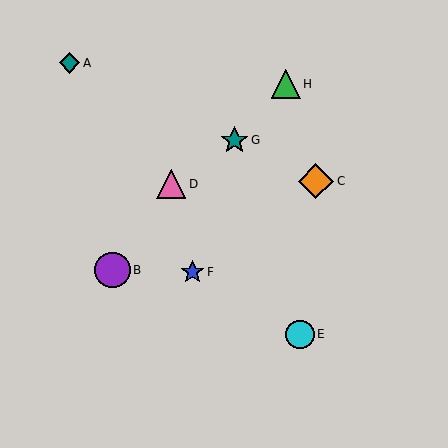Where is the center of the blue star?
The center of the blue star is at (193, 272).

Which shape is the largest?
The orange diamond (labeled C) is the largest.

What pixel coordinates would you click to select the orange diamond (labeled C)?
Click at (316, 181) to select the orange diamond C.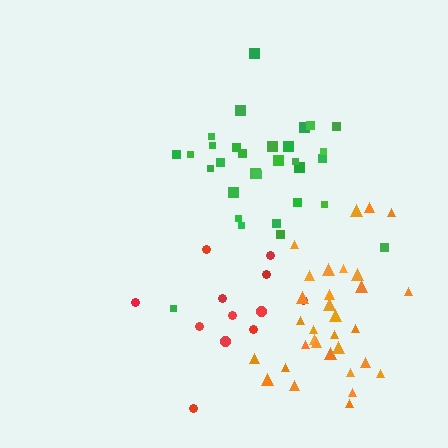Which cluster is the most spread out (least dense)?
Red.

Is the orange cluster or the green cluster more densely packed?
Orange.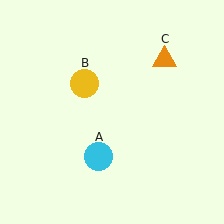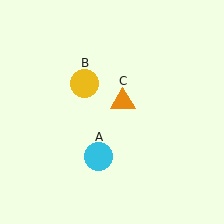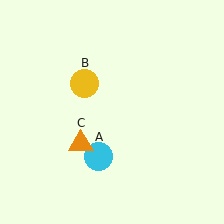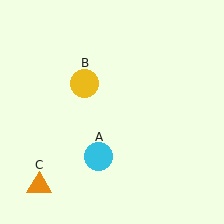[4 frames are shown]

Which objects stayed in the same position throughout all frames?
Cyan circle (object A) and yellow circle (object B) remained stationary.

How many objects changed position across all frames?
1 object changed position: orange triangle (object C).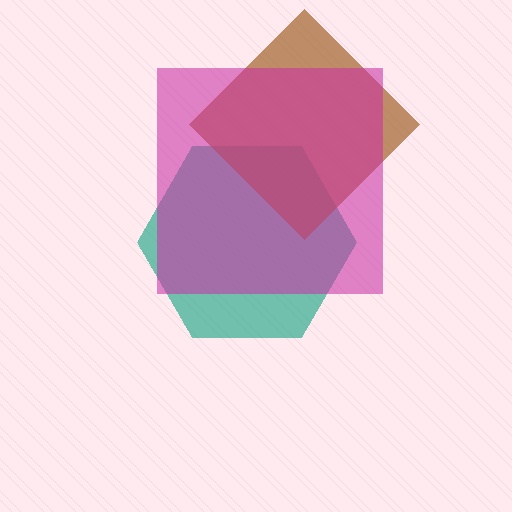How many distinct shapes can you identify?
There are 3 distinct shapes: a teal hexagon, a brown diamond, a magenta square.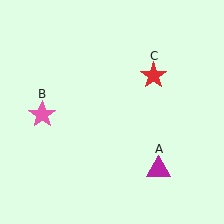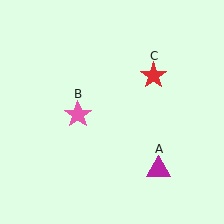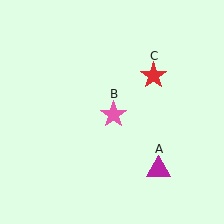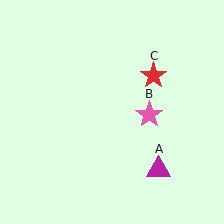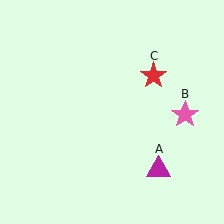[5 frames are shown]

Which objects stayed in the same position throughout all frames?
Magenta triangle (object A) and red star (object C) remained stationary.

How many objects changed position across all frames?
1 object changed position: pink star (object B).